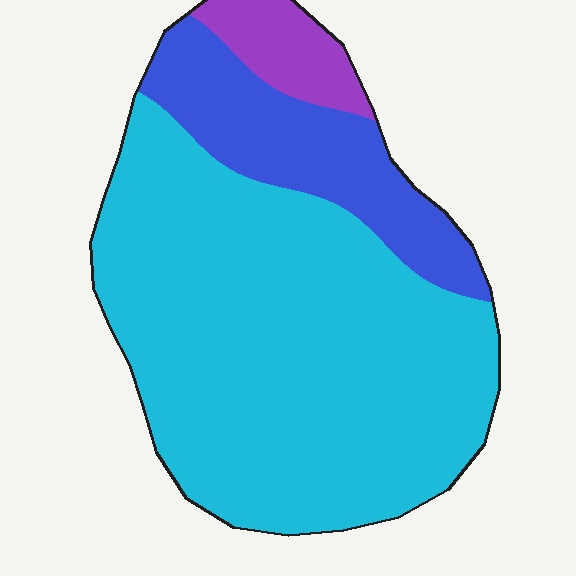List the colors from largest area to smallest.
From largest to smallest: cyan, blue, purple.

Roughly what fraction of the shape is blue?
Blue takes up about one fifth (1/5) of the shape.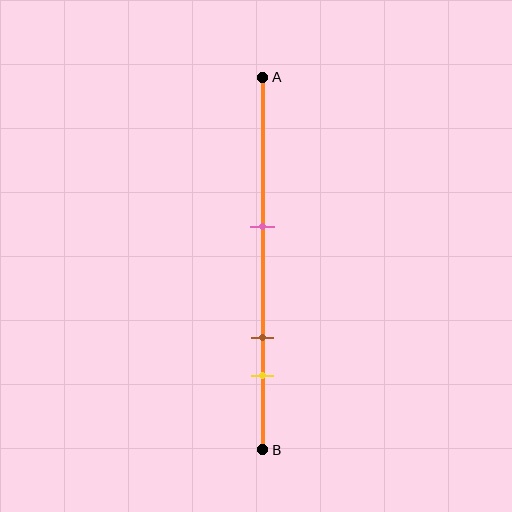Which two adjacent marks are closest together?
The brown and yellow marks are the closest adjacent pair.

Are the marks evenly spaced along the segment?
No, the marks are not evenly spaced.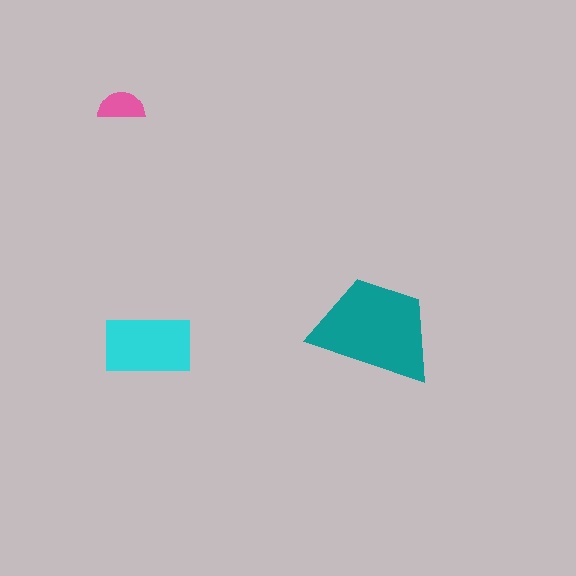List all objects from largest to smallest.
The teal trapezoid, the cyan rectangle, the pink semicircle.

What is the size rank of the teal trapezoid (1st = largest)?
1st.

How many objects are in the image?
There are 3 objects in the image.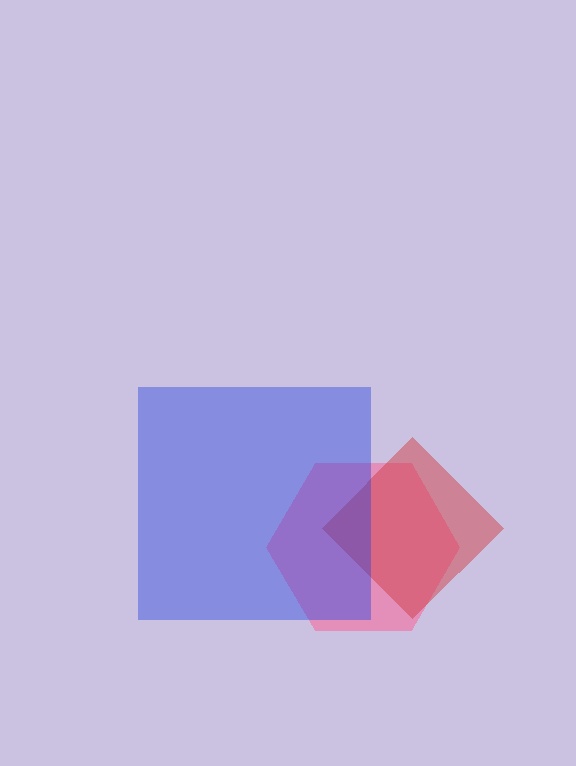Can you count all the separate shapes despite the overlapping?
Yes, there are 3 separate shapes.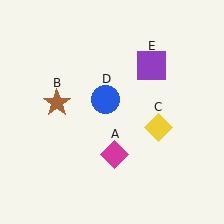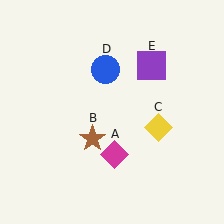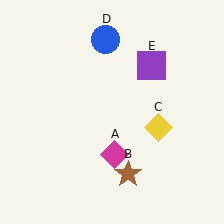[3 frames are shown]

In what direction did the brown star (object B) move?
The brown star (object B) moved down and to the right.